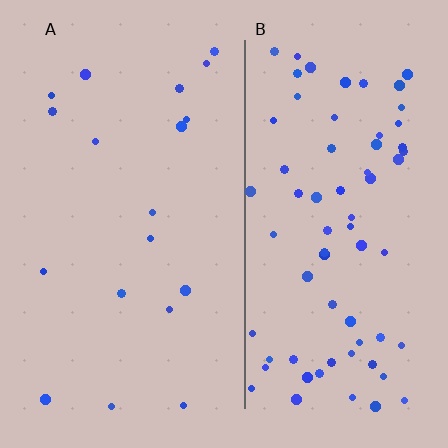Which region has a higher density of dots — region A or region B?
B (the right).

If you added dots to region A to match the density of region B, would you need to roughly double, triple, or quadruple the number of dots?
Approximately quadruple.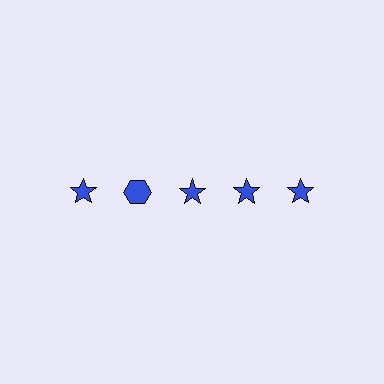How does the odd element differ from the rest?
It has a different shape: hexagon instead of star.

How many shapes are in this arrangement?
There are 5 shapes arranged in a grid pattern.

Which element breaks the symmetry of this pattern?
The blue hexagon in the top row, second from left column breaks the symmetry. All other shapes are blue stars.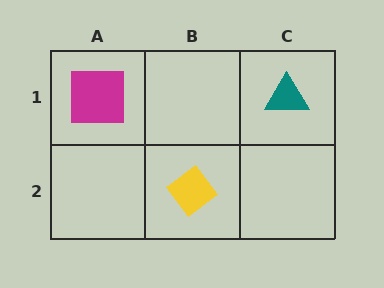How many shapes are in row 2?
1 shape.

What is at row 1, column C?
A teal triangle.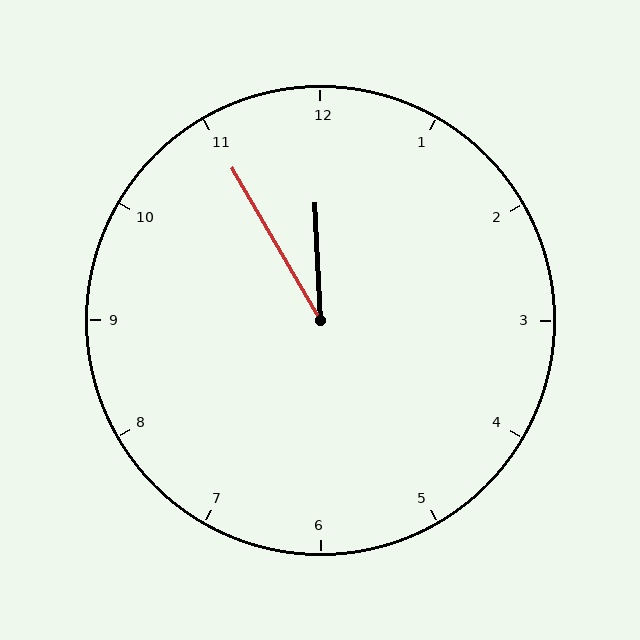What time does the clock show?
11:55.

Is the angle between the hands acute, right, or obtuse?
It is acute.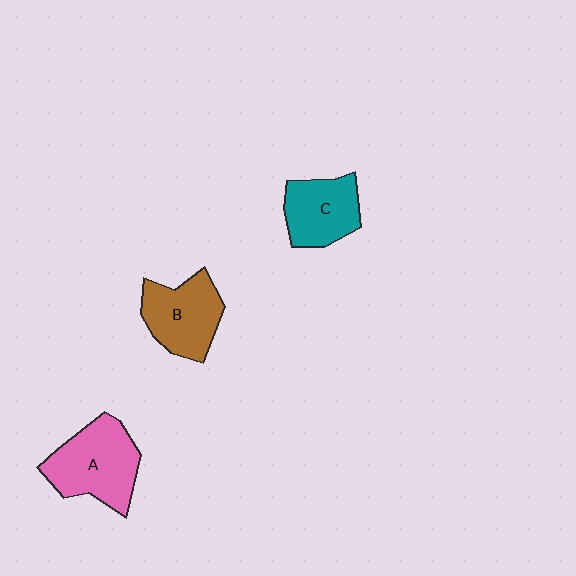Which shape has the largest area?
Shape A (pink).